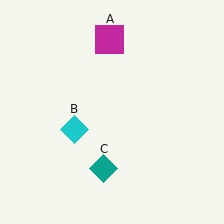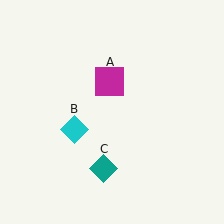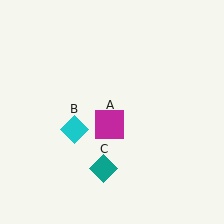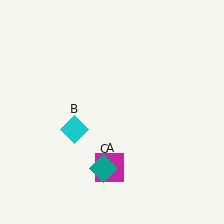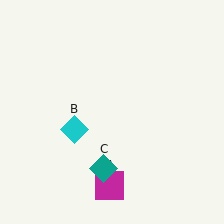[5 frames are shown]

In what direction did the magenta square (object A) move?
The magenta square (object A) moved down.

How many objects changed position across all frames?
1 object changed position: magenta square (object A).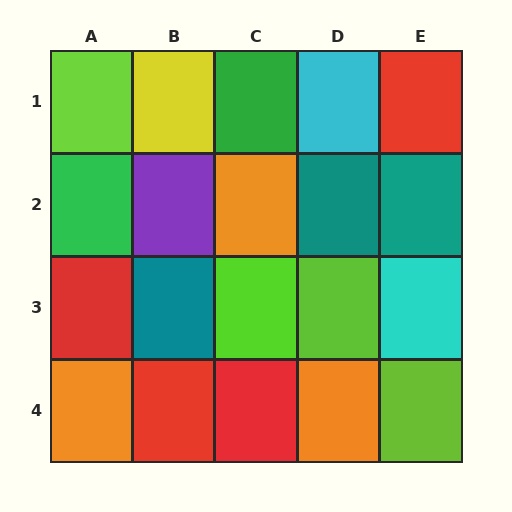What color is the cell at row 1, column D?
Cyan.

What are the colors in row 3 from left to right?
Red, teal, lime, lime, cyan.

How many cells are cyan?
2 cells are cyan.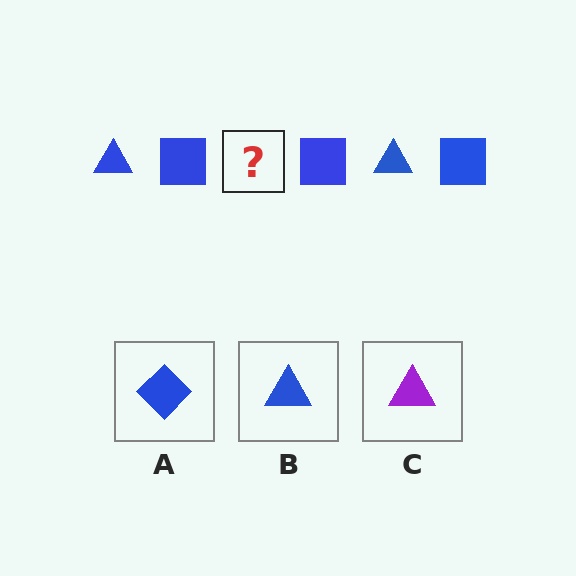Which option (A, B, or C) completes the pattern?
B.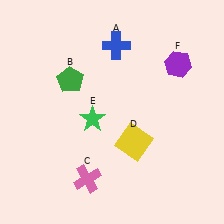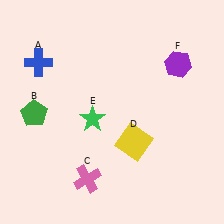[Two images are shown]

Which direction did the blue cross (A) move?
The blue cross (A) moved left.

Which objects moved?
The objects that moved are: the blue cross (A), the green pentagon (B).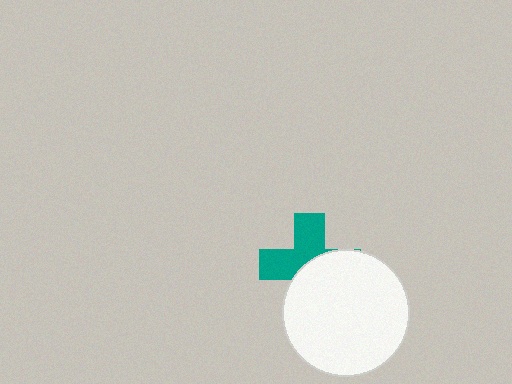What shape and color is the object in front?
The object in front is a white circle.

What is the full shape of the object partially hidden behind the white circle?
The partially hidden object is a teal cross.